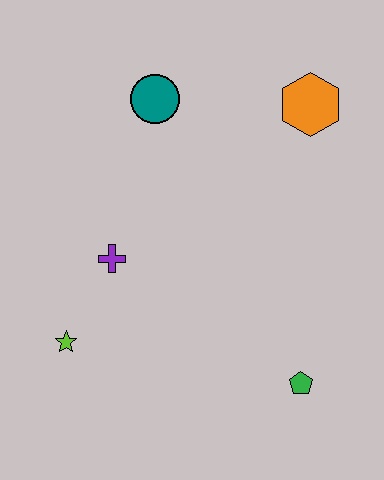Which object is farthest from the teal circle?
The green pentagon is farthest from the teal circle.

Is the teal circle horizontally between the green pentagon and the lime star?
Yes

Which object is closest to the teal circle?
The orange hexagon is closest to the teal circle.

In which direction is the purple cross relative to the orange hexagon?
The purple cross is to the left of the orange hexagon.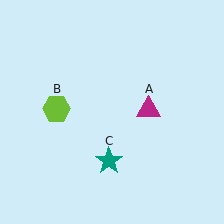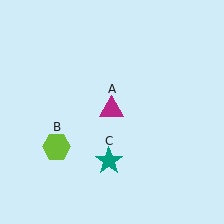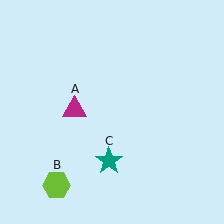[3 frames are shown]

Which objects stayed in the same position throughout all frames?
Teal star (object C) remained stationary.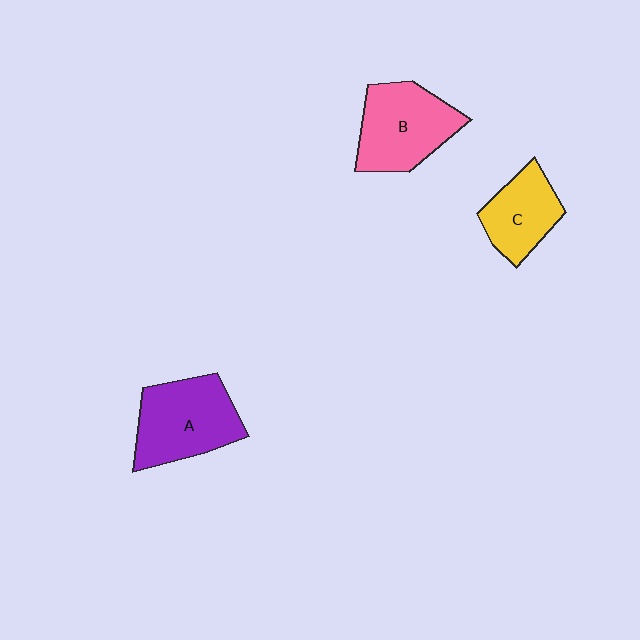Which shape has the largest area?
Shape A (purple).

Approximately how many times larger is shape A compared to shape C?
Approximately 1.5 times.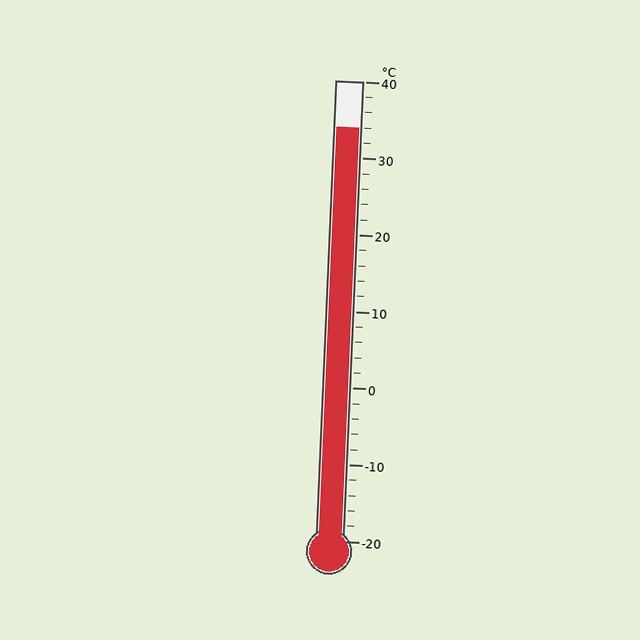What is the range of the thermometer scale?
The thermometer scale ranges from -20°C to 40°C.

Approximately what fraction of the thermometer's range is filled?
The thermometer is filled to approximately 90% of its range.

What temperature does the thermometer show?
The thermometer shows approximately 34°C.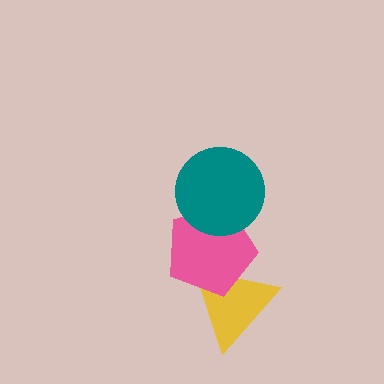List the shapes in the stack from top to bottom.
From top to bottom: the teal circle, the pink pentagon, the yellow triangle.